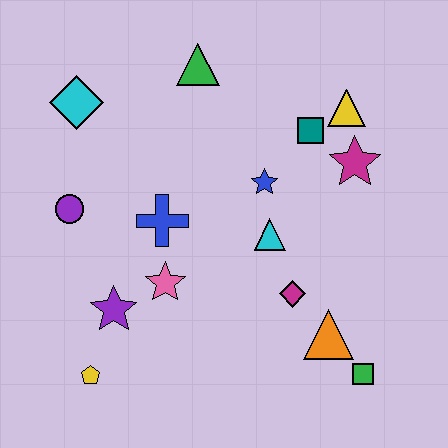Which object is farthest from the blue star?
The yellow pentagon is farthest from the blue star.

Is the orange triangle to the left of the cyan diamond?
No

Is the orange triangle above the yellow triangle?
No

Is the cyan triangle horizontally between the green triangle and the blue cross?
No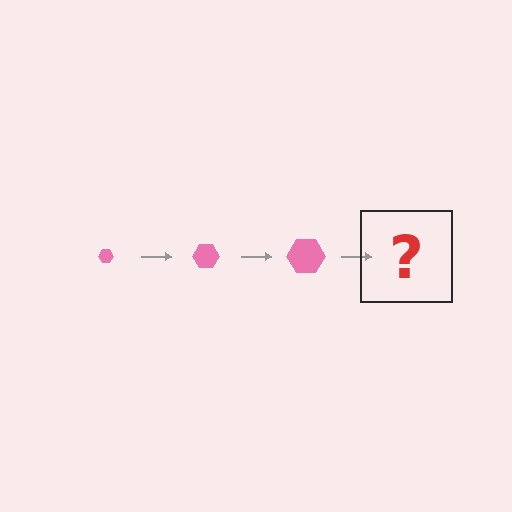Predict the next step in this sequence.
The next step is a pink hexagon, larger than the previous one.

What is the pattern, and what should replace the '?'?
The pattern is that the hexagon gets progressively larger each step. The '?' should be a pink hexagon, larger than the previous one.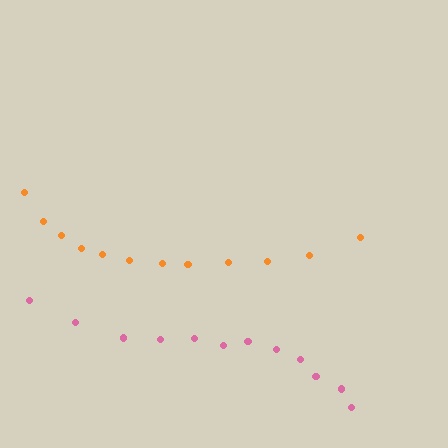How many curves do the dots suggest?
There are 2 distinct paths.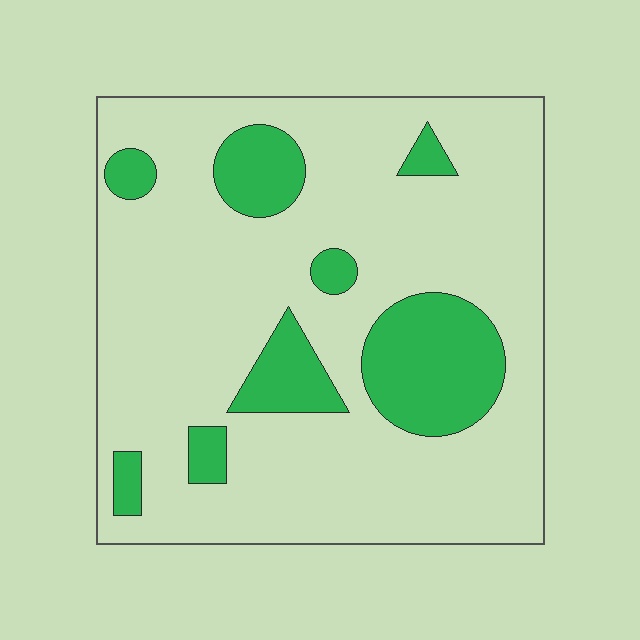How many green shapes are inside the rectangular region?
8.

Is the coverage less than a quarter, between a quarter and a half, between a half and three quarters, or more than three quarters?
Less than a quarter.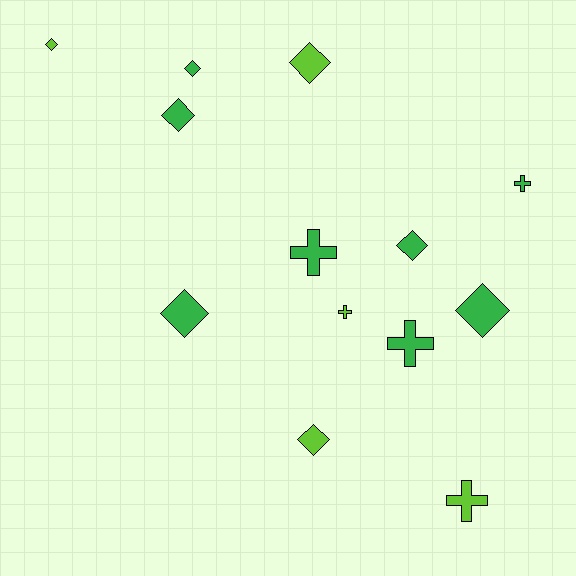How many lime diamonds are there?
There are 3 lime diamonds.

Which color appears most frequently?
Green, with 8 objects.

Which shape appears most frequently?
Diamond, with 8 objects.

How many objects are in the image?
There are 13 objects.